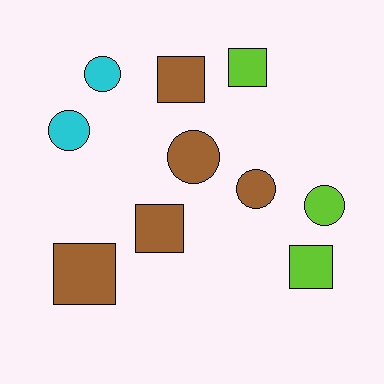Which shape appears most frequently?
Square, with 5 objects.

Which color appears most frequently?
Brown, with 5 objects.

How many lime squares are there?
There are 2 lime squares.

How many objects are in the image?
There are 10 objects.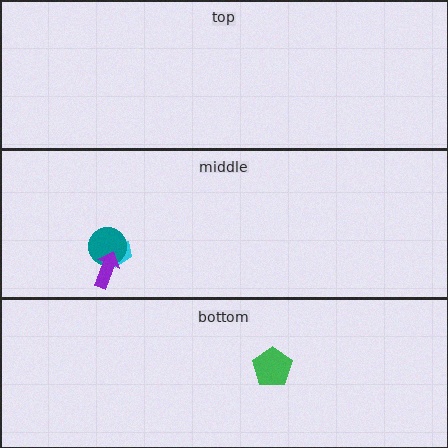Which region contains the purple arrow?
The middle region.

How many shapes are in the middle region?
3.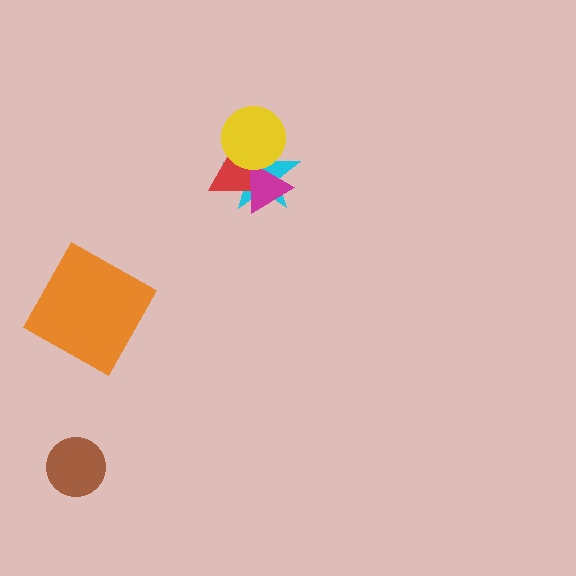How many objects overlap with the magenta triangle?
3 objects overlap with the magenta triangle.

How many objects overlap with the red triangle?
3 objects overlap with the red triangle.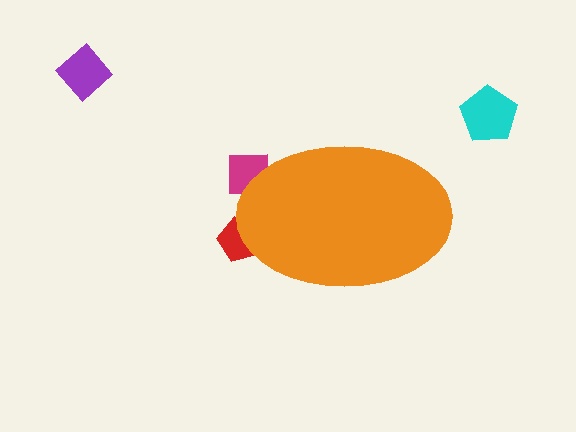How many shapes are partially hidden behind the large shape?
2 shapes are partially hidden.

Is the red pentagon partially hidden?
Yes, the red pentagon is partially hidden behind the orange ellipse.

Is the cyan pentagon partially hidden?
No, the cyan pentagon is fully visible.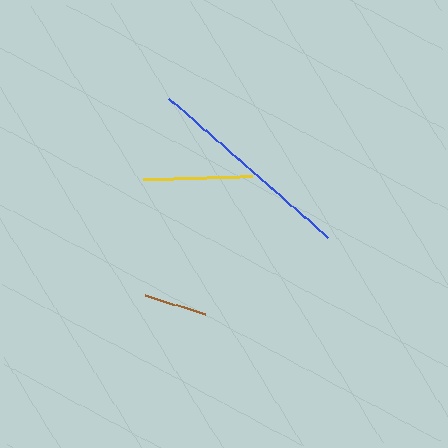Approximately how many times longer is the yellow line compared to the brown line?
The yellow line is approximately 1.8 times the length of the brown line.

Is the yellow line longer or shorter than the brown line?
The yellow line is longer than the brown line.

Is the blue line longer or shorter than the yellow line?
The blue line is longer than the yellow line.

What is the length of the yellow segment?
The yellow segment is approximately 109 pixels long.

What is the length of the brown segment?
The brown segment is approximately 62 pixels long.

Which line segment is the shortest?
The brown line is the shortest at approximately 62 pixels.